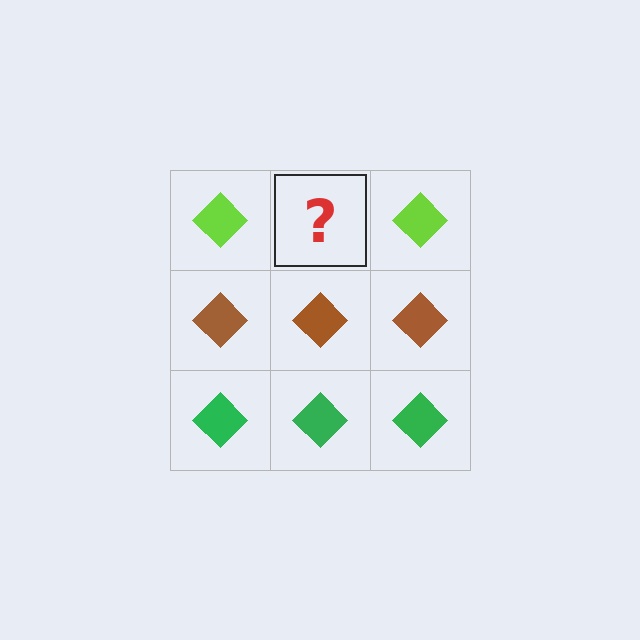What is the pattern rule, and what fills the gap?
The rule is that each row has a consistent color. The gap should be filled with a lime diamond.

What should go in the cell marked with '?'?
The missing cell should contain a lime diamond.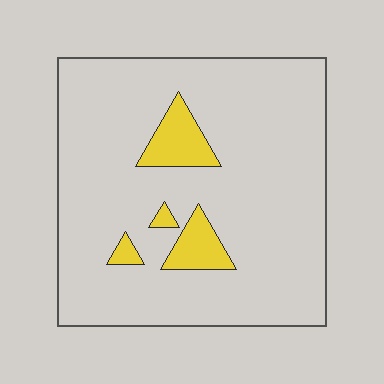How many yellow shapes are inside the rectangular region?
4.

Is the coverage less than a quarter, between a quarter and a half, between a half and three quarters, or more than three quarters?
Less than a quarter.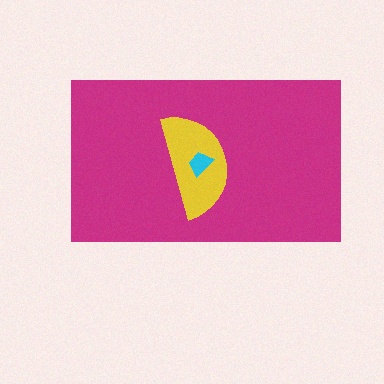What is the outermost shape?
The magenta rectangle.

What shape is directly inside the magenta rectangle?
The yellow semicircle.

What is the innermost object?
The cyan trapezoid.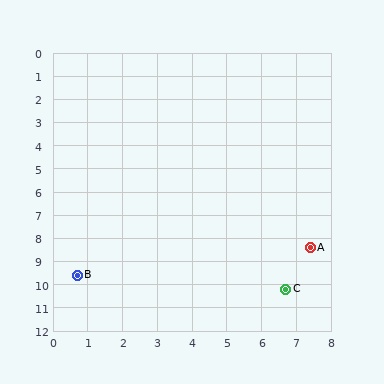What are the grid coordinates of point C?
Point C is at approximately (6.7, 10.2).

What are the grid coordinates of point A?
Point A is at approximately (7.4, 8.4).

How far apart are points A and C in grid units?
Points A and C are about 1.9 grid units apart.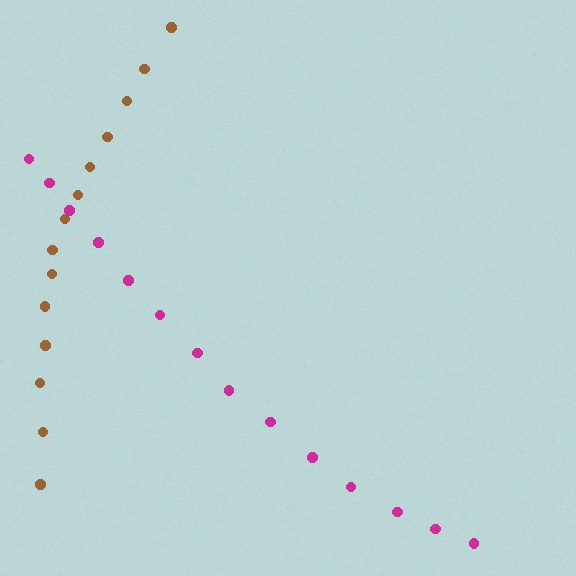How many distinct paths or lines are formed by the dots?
There are 2 distinct paths.